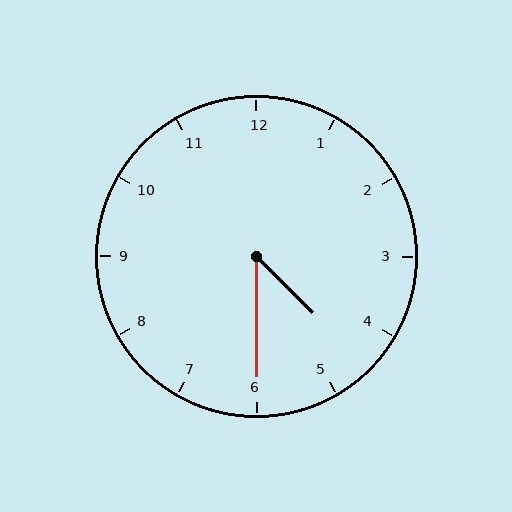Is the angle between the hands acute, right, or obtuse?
It is acute.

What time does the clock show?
4:30.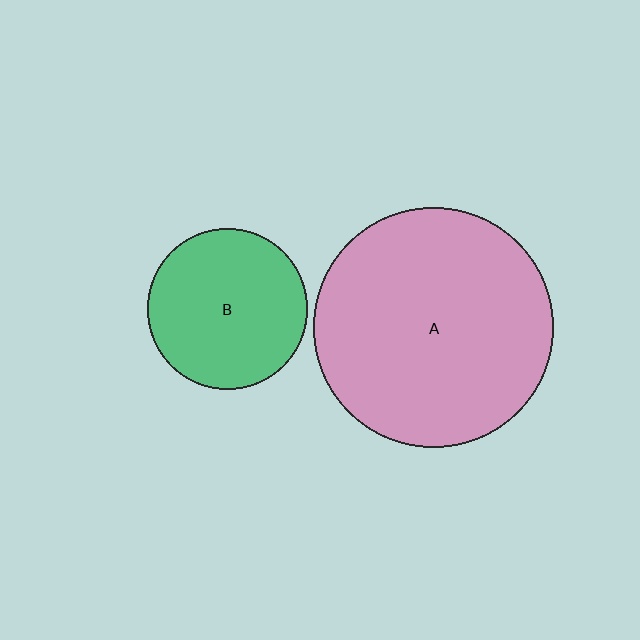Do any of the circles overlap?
No, none of the circles overlap.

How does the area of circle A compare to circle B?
Approximately 2.2 times.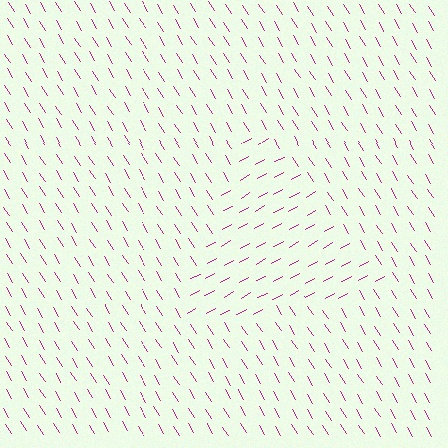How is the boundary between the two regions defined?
The boundary is defined purely by a change in line orientation (approximately 88 degrees difference). All lines are the same color and thickness.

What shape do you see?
I see a triangle.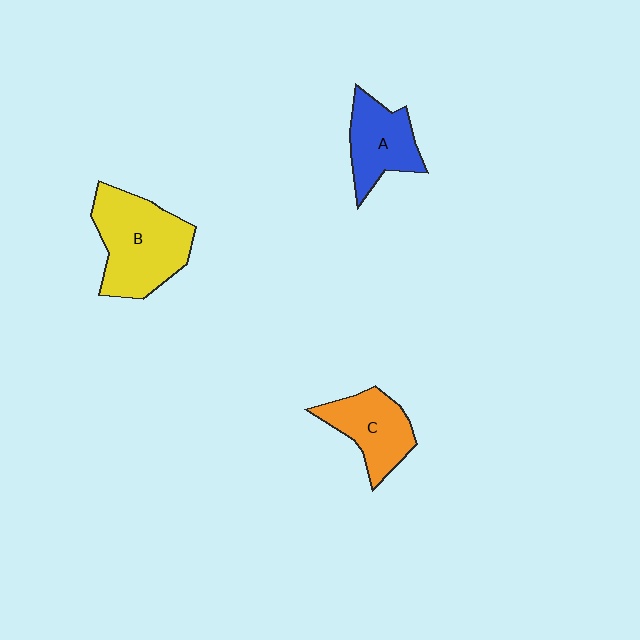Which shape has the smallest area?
Shape A (blue).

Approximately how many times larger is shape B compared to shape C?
Approximately 1.6 times.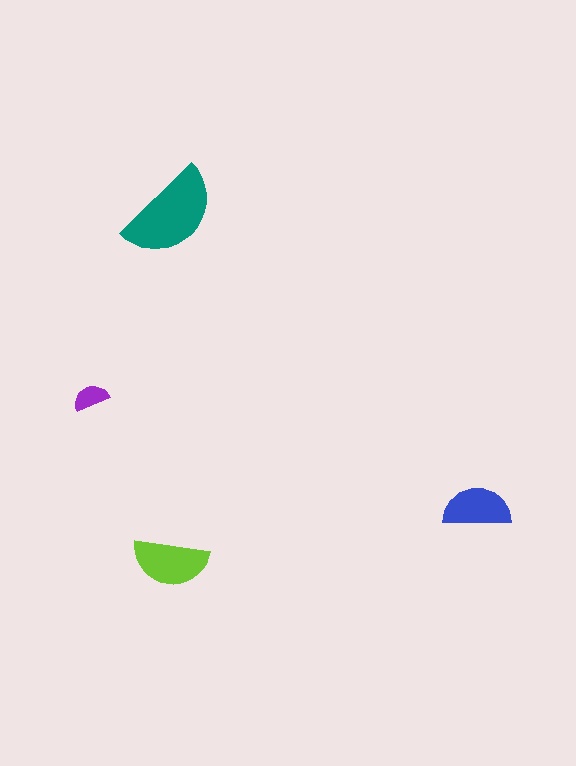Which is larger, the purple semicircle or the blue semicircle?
The blue one.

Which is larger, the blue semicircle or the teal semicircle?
The teal one.